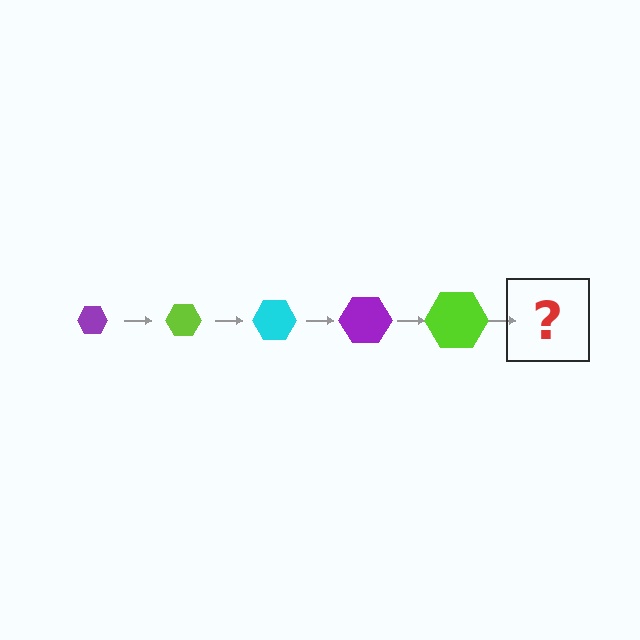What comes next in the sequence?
The next element should be a cyan hexagon, larger than the previous one.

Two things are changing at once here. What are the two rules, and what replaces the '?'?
The two rules are that the hexagon grows larger each step and the color cycles through purple, lime, and cyan. The '?' should be a cyan hexagon, larger than the previous one.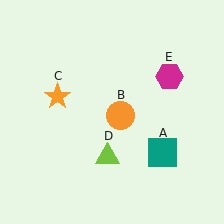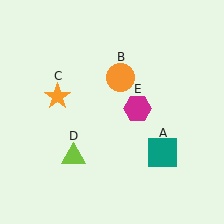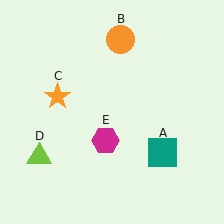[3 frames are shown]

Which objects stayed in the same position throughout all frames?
Teal square (object A) and orange star (object C) remained stationary.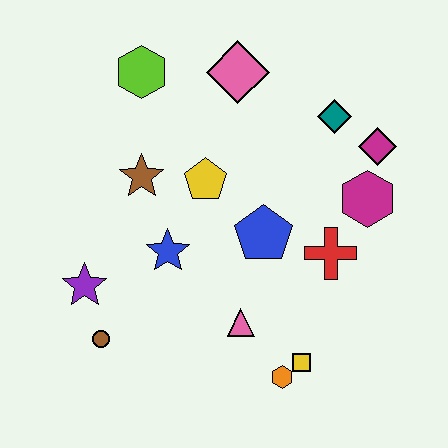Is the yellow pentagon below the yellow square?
No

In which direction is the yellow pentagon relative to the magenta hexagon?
The yellow pentagon is to the left of the magenta hexagon.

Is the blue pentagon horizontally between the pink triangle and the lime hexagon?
No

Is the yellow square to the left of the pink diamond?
No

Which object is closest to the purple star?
The brown circle is closest to the purple star.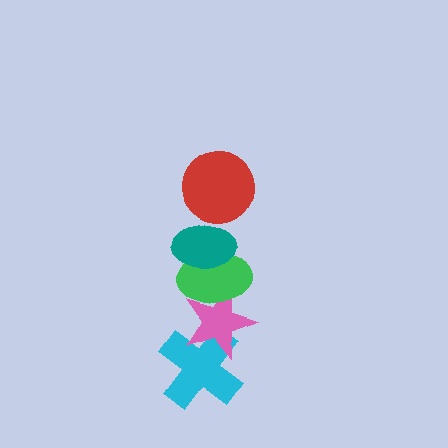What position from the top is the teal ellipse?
The teal ellipse is 2nd from the top.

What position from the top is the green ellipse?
The green ellipse is 3rd from the top.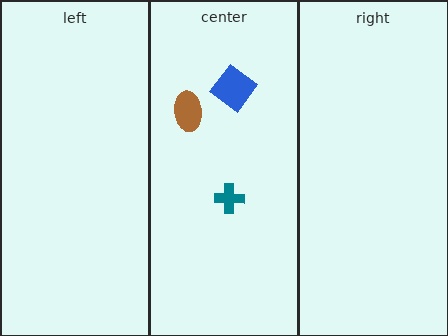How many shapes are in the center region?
3.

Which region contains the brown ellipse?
The center region.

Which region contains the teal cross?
The center region.